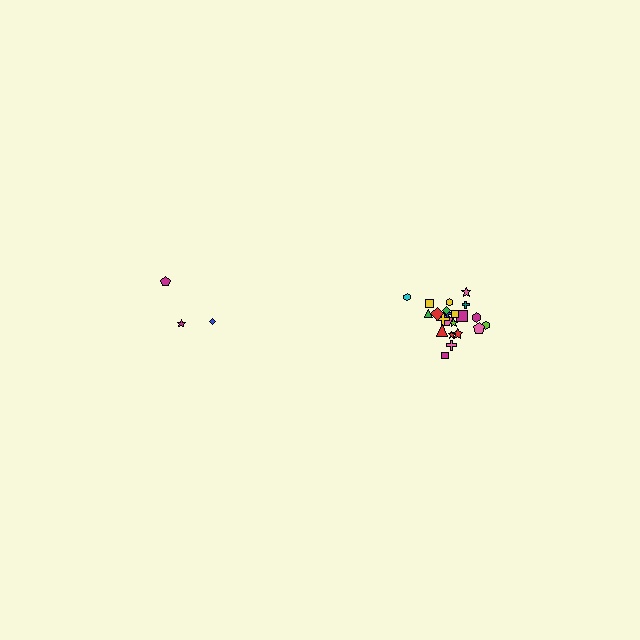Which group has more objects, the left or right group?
The right group.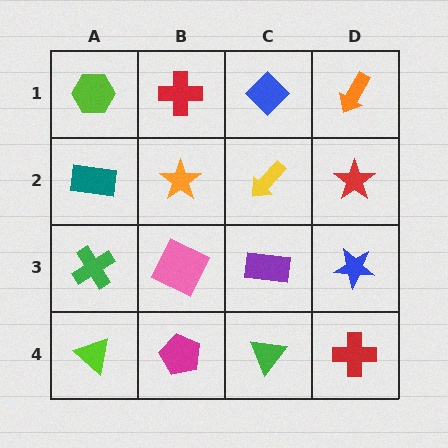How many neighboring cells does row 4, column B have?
3.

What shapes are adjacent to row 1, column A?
A teal rectangle (row 2, column A), a red cross (row 1, column B).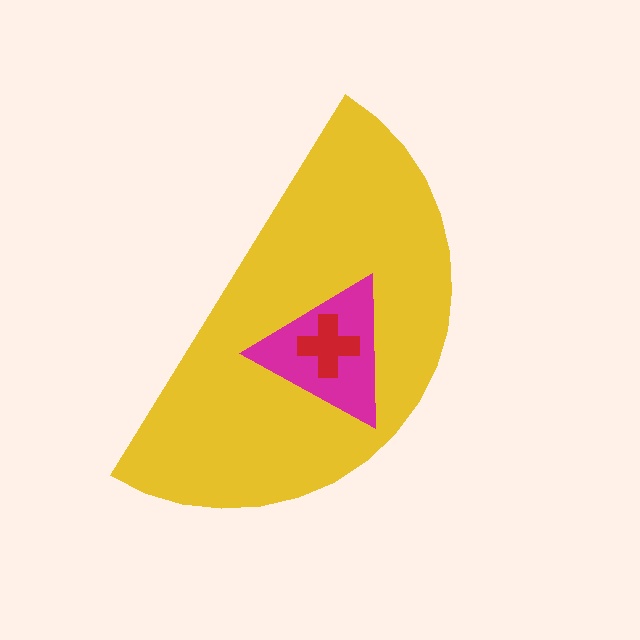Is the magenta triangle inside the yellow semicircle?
Yes.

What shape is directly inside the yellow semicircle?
The magenta triangle.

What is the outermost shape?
The yellow semicircle.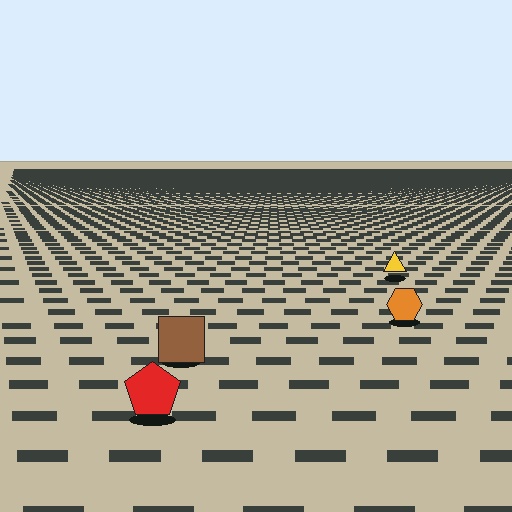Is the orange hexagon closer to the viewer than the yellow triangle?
Yes. The orange hexagon is closer — you can tell from the texture gradient: the ground texture is coarser near it.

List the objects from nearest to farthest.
From nearest to farthest: the red pentagon, the brown square, the orange hexagon, the yellow triangle.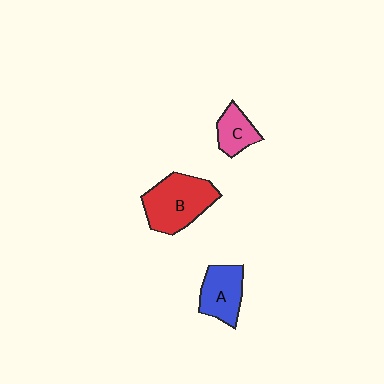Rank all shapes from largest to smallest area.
From largest to smallest: B (red), A (blue), C (pink).